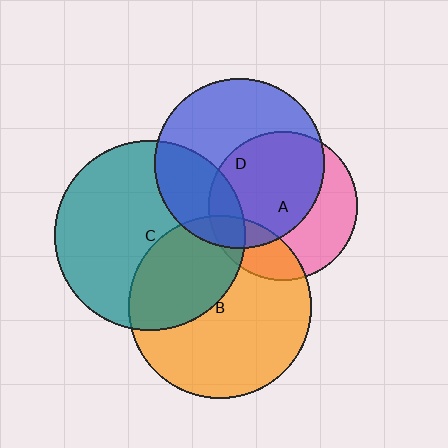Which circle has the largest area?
Circle C (teal).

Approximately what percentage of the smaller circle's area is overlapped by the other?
Approximately 20%.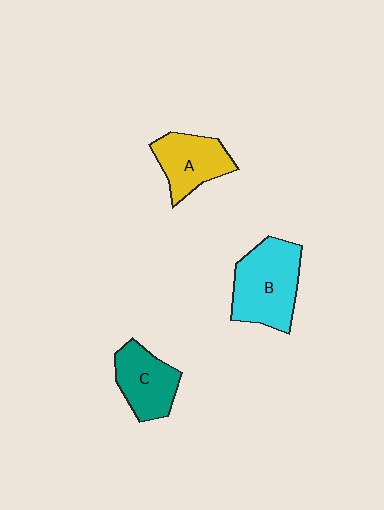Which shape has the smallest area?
Shape C (teal).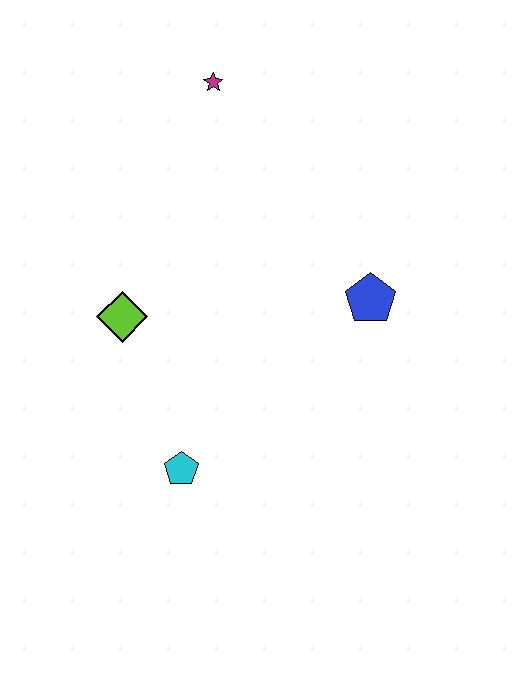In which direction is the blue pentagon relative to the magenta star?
The blue pentagon is below the magenta star.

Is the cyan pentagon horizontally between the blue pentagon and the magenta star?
No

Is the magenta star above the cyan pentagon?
Yes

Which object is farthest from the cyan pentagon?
The magenta star is farthest from the cyan pentagon.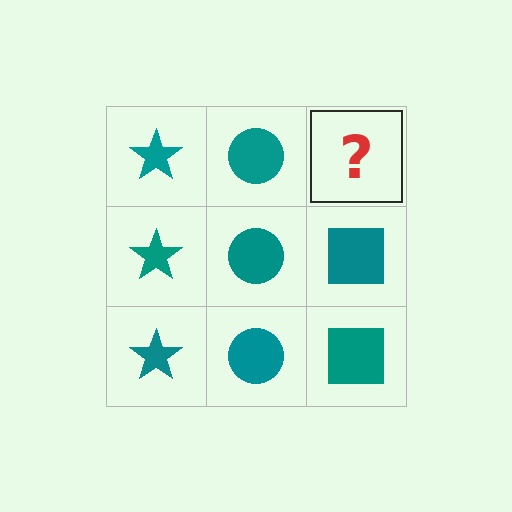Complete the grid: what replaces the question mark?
The question mark should be replaced with a teal square.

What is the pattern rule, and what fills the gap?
The rule is that each column has a consistent shape. The gap should be filled with a teal square.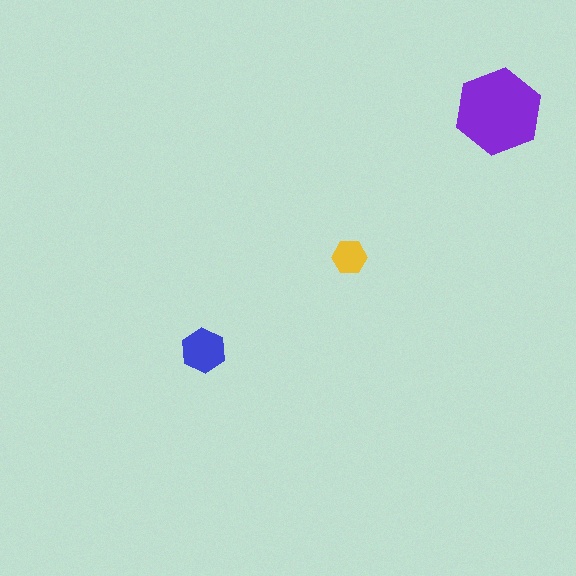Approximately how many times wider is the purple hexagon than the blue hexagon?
About 2 times wider.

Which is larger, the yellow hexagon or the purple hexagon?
The purple one.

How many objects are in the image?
There are 3 objects in the image.